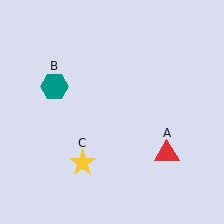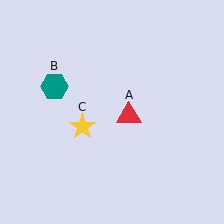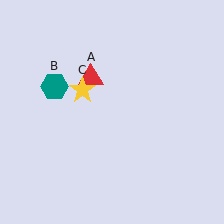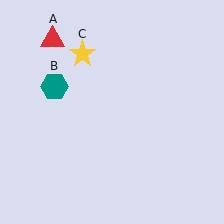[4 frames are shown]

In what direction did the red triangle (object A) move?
The red triangle (object A) moved up and to the left.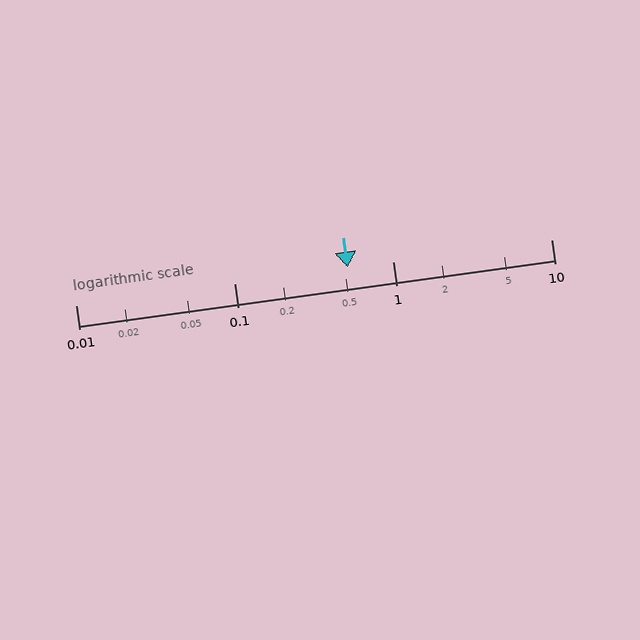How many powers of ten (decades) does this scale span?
The scale spans 3 decades, from 0.01 to 10.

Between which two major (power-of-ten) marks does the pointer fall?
The pointer is between 0.1 and 1.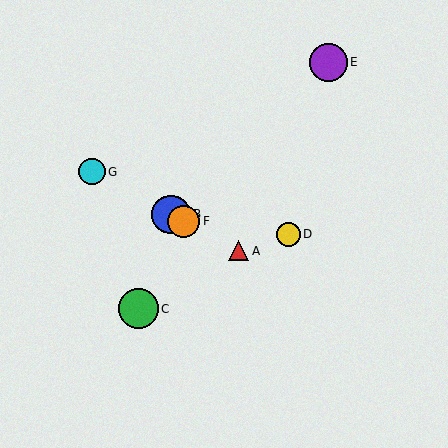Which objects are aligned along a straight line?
Objects A, B, F, G are aligned along a straight line.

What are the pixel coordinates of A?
Object A is at (238, 251).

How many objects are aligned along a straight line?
4 objects (A, B, F, G) are aligned along a straight line.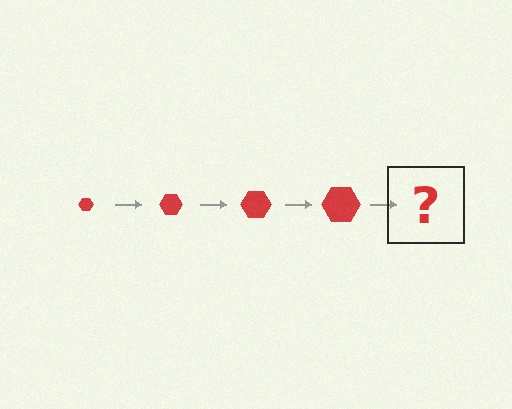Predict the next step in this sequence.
The next step is a red hexagon, larger than the previous one.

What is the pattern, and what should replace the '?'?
The pattern is that the hexagon gets progressively larger each step. The '?' should be a red hexagon, larger than the previous one.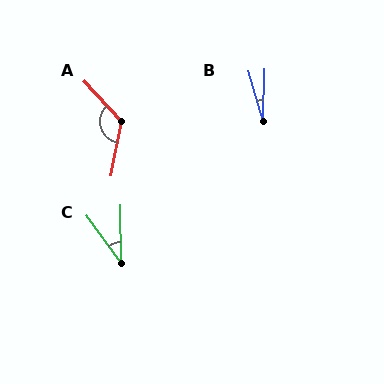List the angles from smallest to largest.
B (18°), C (36°), A (126°).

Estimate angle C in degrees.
Approximately 36 degrees.